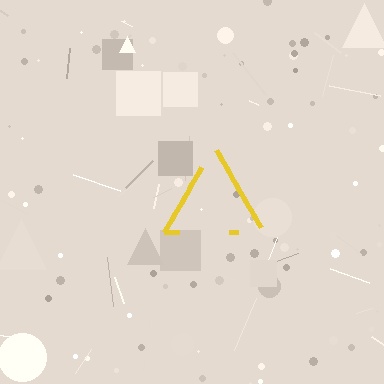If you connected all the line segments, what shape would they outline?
They would outline a triangle.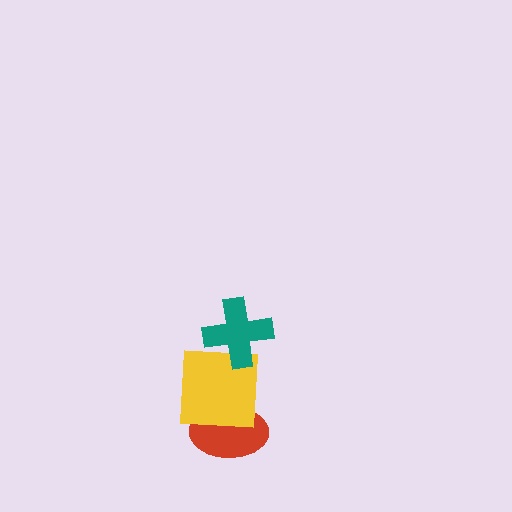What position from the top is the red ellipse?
The red ellipse is 3rd from the top.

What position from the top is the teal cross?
The teal cross is 1st from the top.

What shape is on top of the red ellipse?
The yellow square is on top of the red ellipse.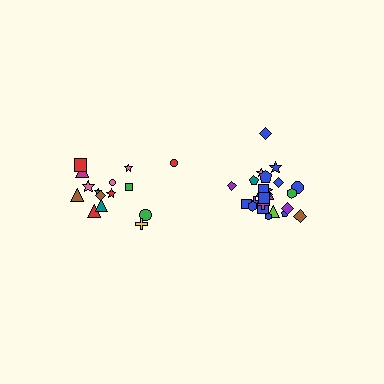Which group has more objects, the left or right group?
The right group.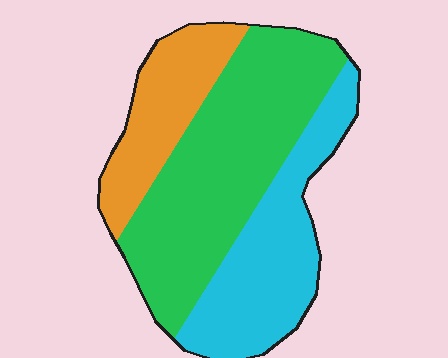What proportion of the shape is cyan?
Cyan takes up between a quarter and a half of the shape.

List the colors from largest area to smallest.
From largest to smallest: green, cyan, orange.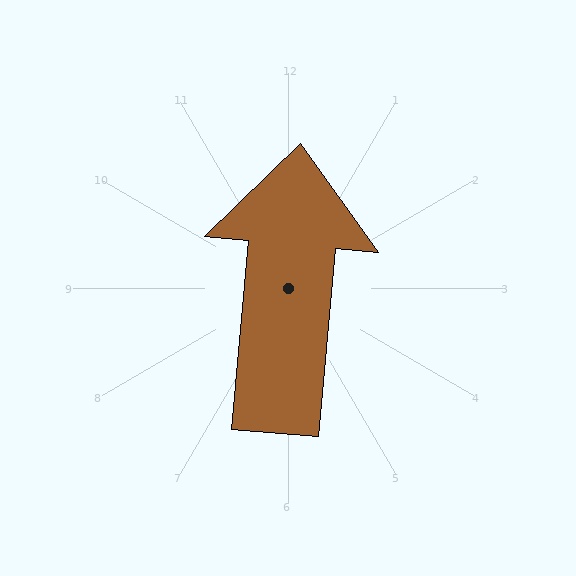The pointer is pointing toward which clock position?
Roughly 12 o'clock.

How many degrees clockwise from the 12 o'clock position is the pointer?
Approximately 5 degrees.